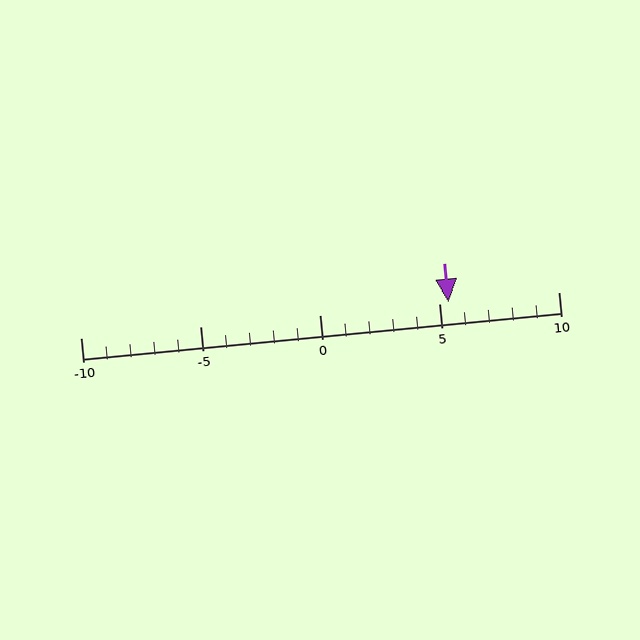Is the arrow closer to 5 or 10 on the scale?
The arrow is closer to 5.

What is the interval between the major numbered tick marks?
The major tick marks are spaced 5 units apart.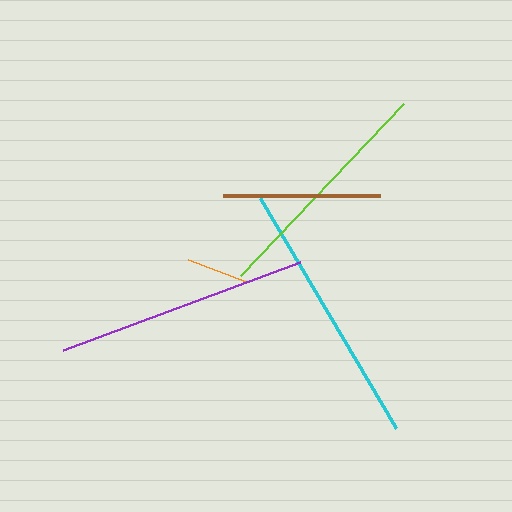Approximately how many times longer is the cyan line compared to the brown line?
The cyan line is approximately 1.7 times the length of the brown line.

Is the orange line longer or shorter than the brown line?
The brown line is longer than the orange line.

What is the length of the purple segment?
The purple segment is approximately 253 pixels long.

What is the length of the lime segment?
The lime segment is approximately 237 pixels long.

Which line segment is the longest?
The cyan line is the longest at approximately 267 pixels.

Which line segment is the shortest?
The orange line is the shortest at approximately 62 pixels.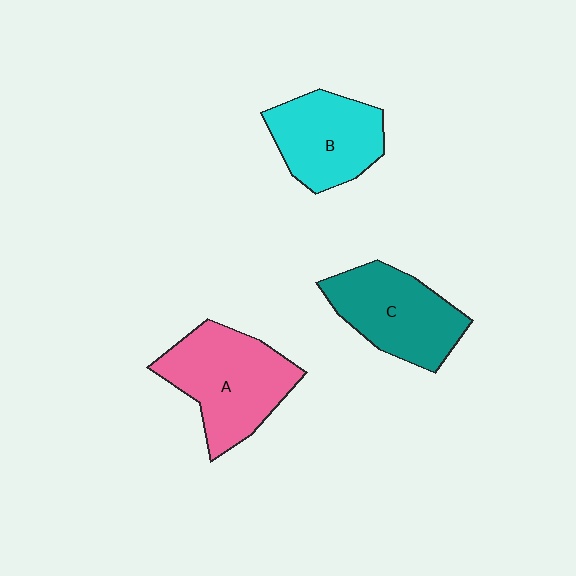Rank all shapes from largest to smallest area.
From largest to smallest: A (pink), C (teal), B (cyan).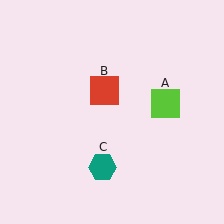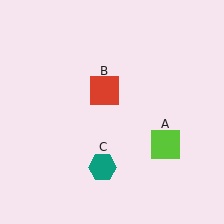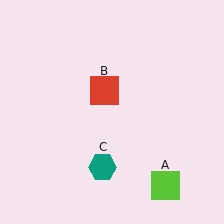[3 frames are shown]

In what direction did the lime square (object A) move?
The lime square (object A) moved down.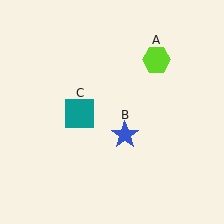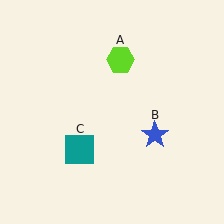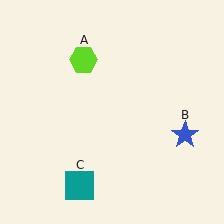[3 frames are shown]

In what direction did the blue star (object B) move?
The blue star (object B) moved right.